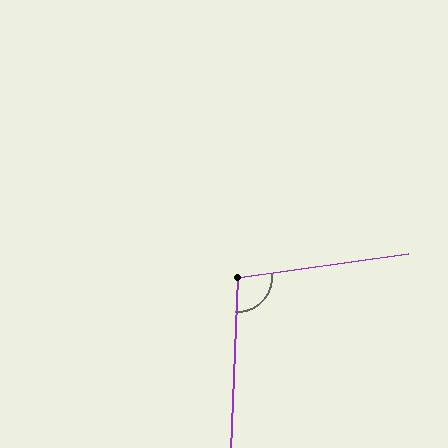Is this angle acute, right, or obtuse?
It is obtuse.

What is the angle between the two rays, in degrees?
Approximately 100 degrees.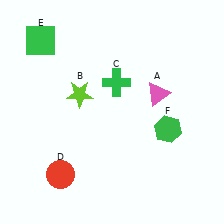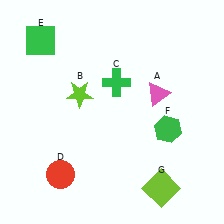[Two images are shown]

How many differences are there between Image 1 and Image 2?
There is 1 difference between the two images.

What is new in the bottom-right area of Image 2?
A lime square (G) was added in the bottom-right area of Image 2.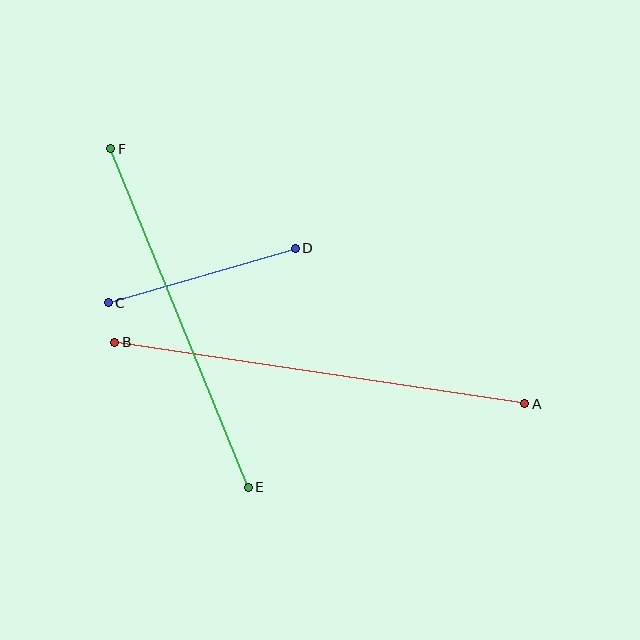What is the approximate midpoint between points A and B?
The midpoint is at approximately (320, 373) pixels.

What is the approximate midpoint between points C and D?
The midpoint is at approximately (202, 276) pixels.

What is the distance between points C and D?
The distance is approximately 195 pixels.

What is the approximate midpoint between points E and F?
The midpoint is at approximately (180, 318) pixels.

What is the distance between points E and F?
The distance is approximately 365 pixels.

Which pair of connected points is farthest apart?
Points A and B are farthest apart.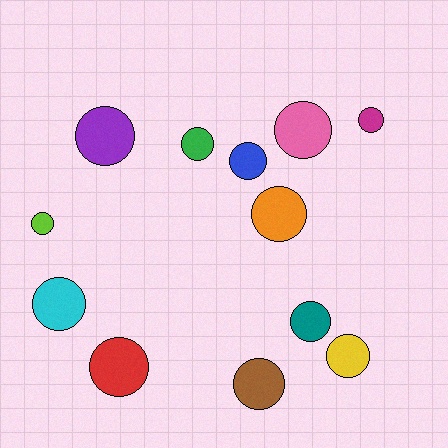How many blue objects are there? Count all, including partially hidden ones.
There is 1 blue object.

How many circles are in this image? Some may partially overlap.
There are 12 circles.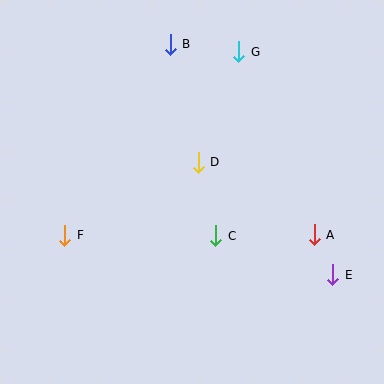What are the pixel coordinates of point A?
Point A is at (314, 235).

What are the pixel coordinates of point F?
Point F is at (65, 235).